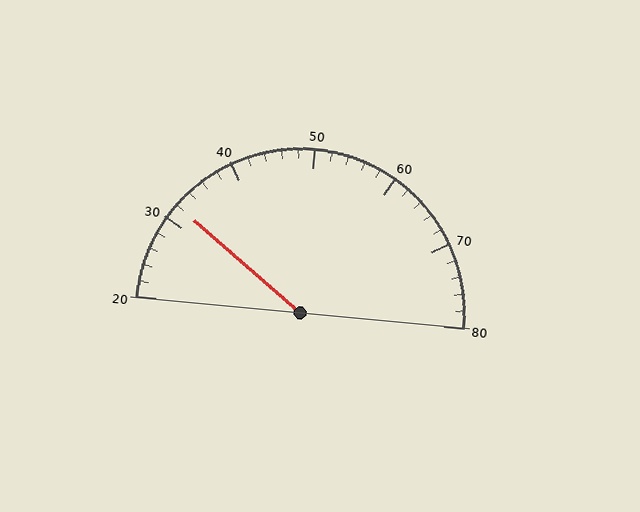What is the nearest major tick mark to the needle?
The nearest major tick mark is 30.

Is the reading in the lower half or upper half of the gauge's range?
The reading is in the lower half of the range (20 to 80).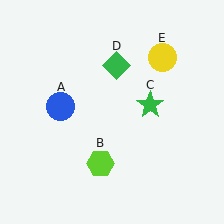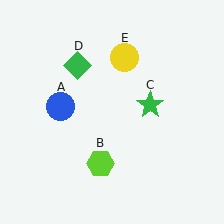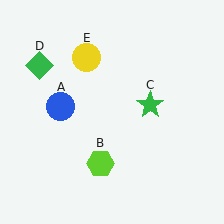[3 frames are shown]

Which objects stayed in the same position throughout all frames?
Blue circle (object A) and lime hexagon (object B) and green star (object C) remained stationary.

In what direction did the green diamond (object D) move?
The green diamond (object D) moved left.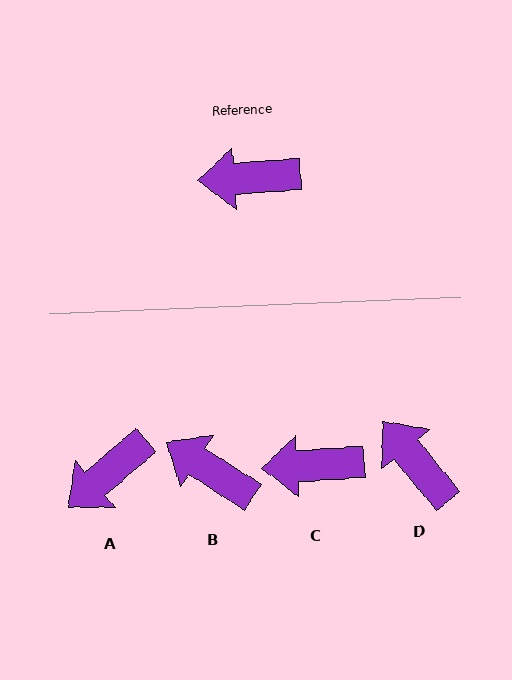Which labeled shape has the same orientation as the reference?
C.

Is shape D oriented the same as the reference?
No, it is off by about 54 degrees.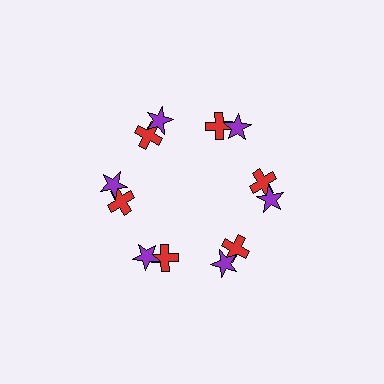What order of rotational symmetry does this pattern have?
This pattern has 6-fold rotational symmetry.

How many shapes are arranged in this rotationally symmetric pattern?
There are 12 shapes, arranged in 6 groups of 2.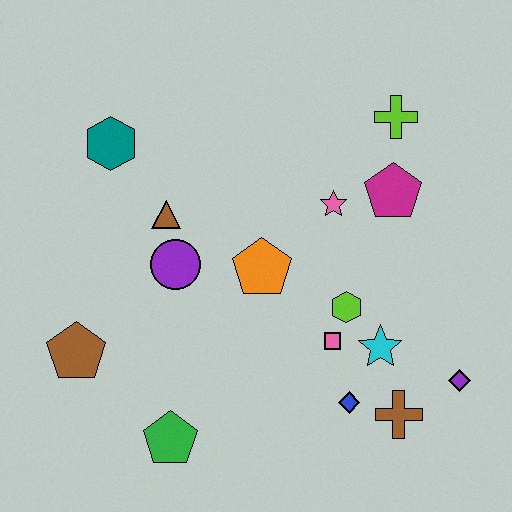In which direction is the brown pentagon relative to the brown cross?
The brown pentagon is to the left of the brown cross.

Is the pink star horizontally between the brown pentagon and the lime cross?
Yes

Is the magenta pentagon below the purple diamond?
No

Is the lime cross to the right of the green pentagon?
Yes